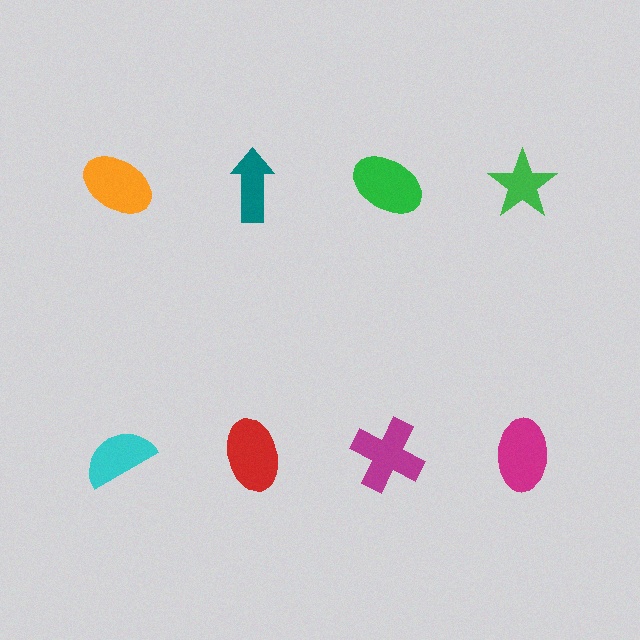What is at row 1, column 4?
A green star.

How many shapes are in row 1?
4 shapes.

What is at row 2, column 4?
A magenta ellipse.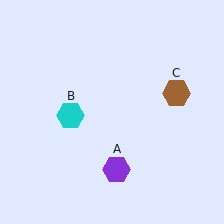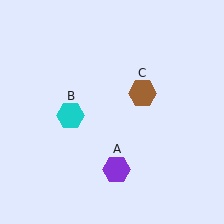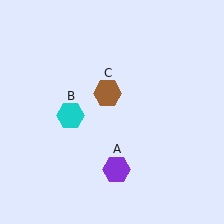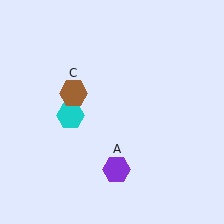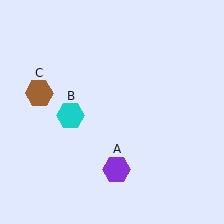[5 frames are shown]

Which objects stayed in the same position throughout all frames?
Purple hexagon (object A) and cyan hexagon (object B) remained stationary.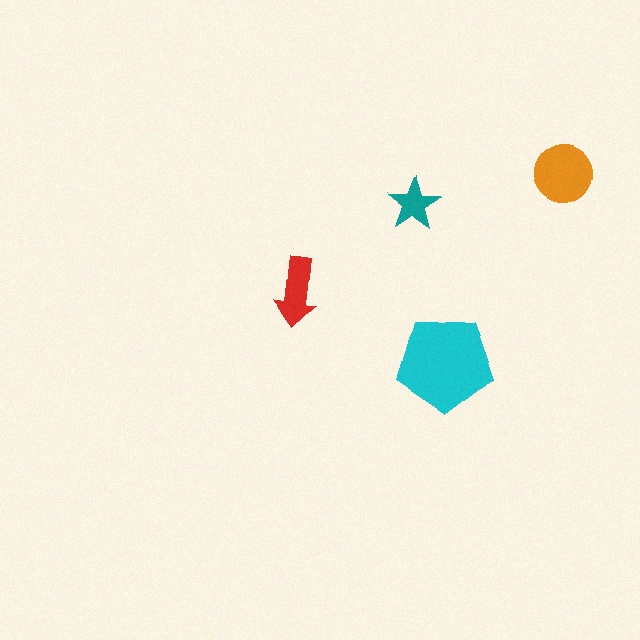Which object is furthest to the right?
The orange circle is rightmost.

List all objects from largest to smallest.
The cyan pentagon, the orange circle, the red arrow, the teal star.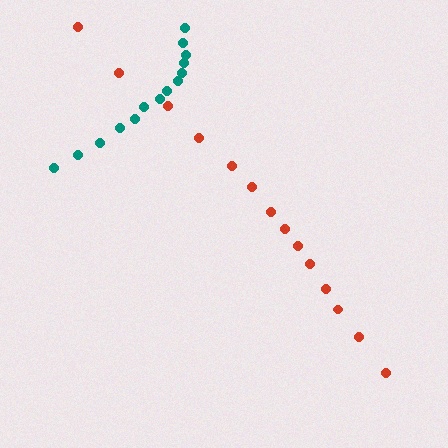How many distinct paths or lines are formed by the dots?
There are 2 distinct paths.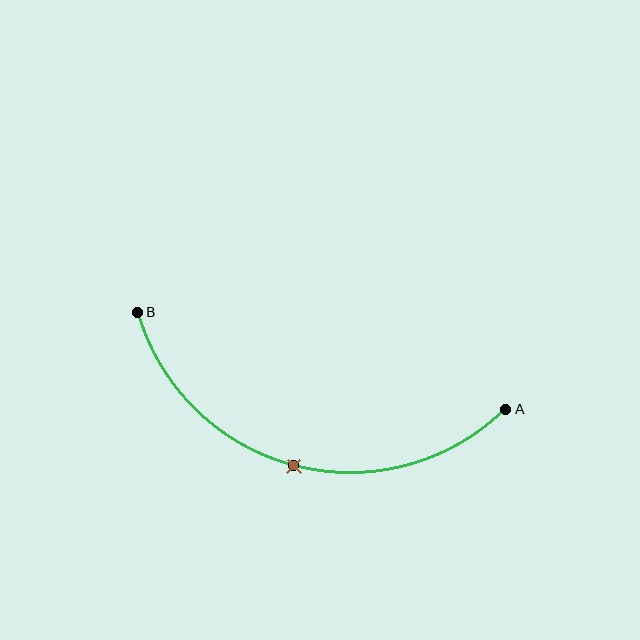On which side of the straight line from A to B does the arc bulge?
The arc bulges below the straight line connecting A and B.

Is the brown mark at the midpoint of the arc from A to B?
Yes. The brown mark lies on the arc at equal arc-length from both A and B — it is the arc midpoint.